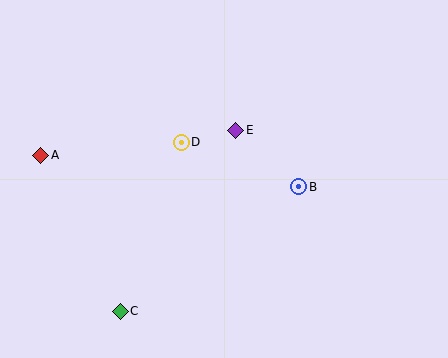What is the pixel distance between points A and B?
The distance between A and B is 260 pixels.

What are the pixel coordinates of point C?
Point C is at (120, 311).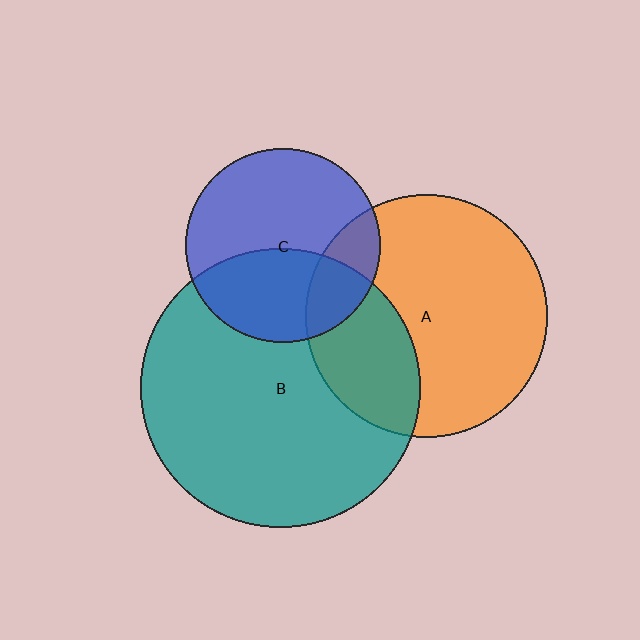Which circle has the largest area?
Circle B (teal).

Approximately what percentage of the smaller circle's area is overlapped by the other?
Approximately 30%.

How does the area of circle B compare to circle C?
Approximately 2.1 times.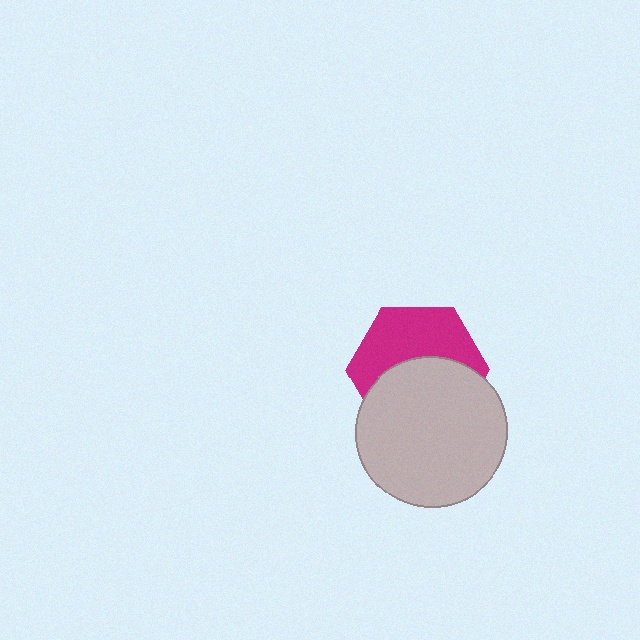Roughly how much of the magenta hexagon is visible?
About half of it is visible (roughly 49%).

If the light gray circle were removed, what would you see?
You would see the complete magenta hexagon.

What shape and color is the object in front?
The object in front is a light gray circle.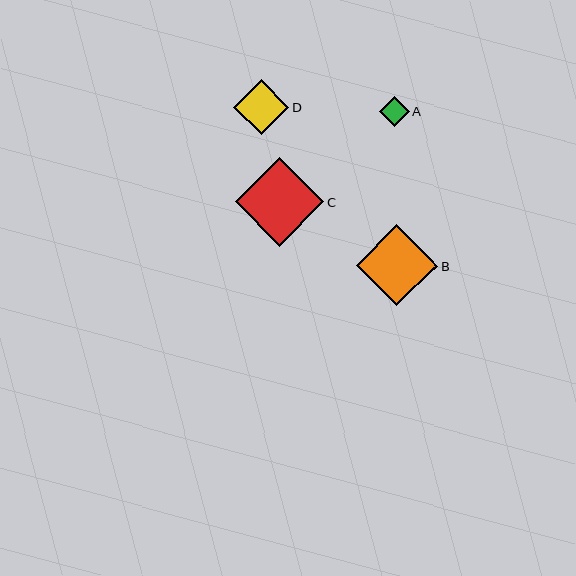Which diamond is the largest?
Diamond C is the largest with a size of approximately 88 pixels.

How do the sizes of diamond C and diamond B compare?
Diamond C and diamond B are approximately the same size.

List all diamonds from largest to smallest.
From largest to smallest: C, B, D, A.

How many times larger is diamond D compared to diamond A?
Diamond D is approximately 1.8 times the size of diamond A.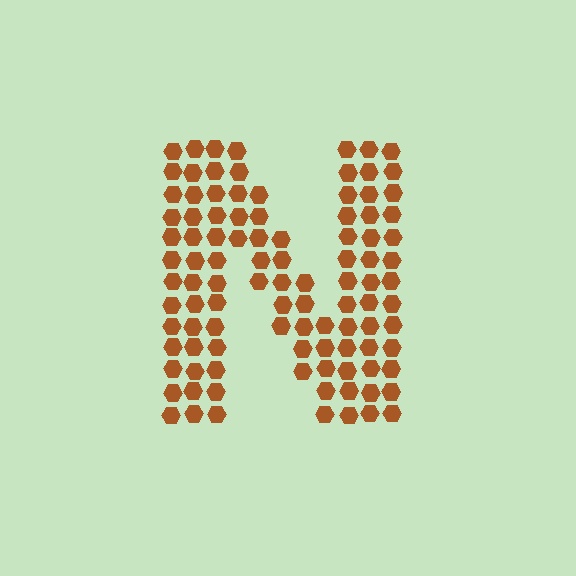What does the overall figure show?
The overall figure shows the letter N.